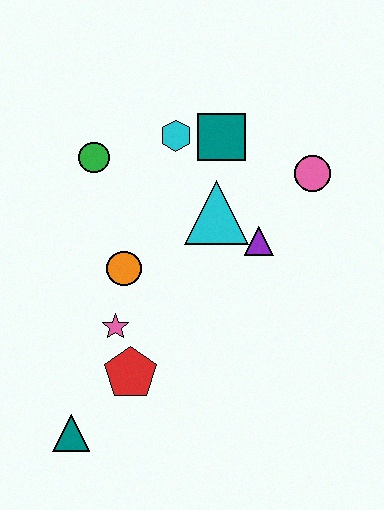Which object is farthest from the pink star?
The pink circle is farthest from the pink star.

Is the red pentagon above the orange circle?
No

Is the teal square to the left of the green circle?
No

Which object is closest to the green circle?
The cyan hexagon is closest to the green circle.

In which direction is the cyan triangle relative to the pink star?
The cyan triangle is above the pink star.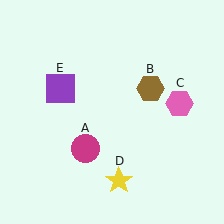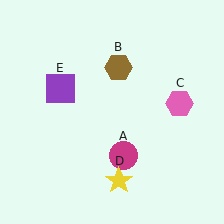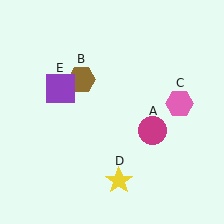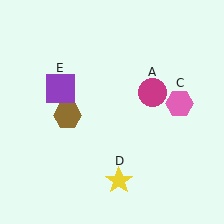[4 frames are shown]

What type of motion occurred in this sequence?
The magenta circle (object A), brown hexagon (object B) rotated counterclockwise around the center of the scene.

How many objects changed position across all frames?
2 objects changed position: magenta circle (object A), brown hexagon (object B).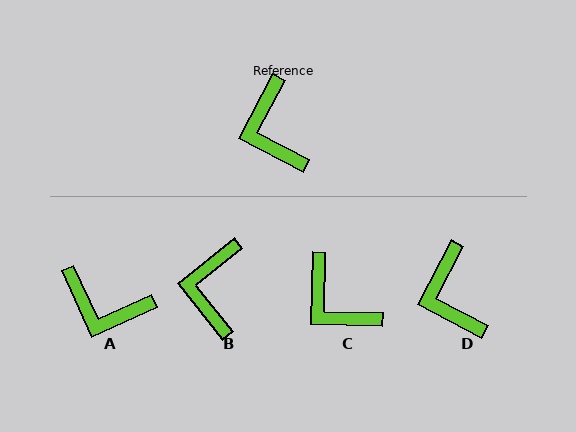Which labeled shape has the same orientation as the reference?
D.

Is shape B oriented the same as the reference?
No, it is off by about 23 degrees.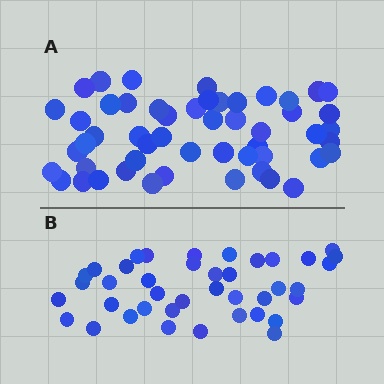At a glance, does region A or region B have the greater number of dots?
Region A (the top region) has more dots.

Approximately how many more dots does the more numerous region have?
Region A has roughly 12 or so more dots than region B.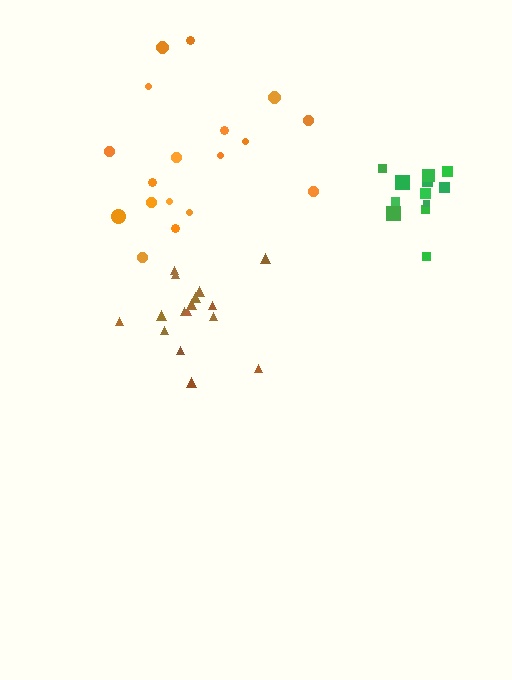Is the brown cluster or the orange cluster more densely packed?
Brown.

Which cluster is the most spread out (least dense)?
Orange.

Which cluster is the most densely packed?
Green.